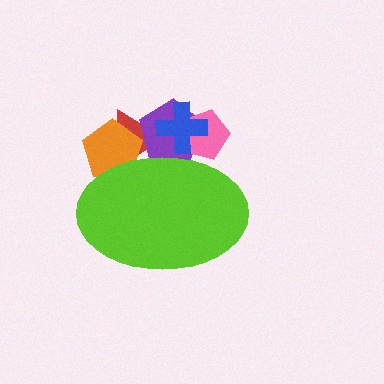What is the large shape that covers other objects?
A lime ellipse.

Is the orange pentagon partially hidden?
Yes, the orange pentagon is partially hidden behind the lime ellipse.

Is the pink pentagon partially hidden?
Yes, the pink pentagon is partially hidden behind the lime ellipse.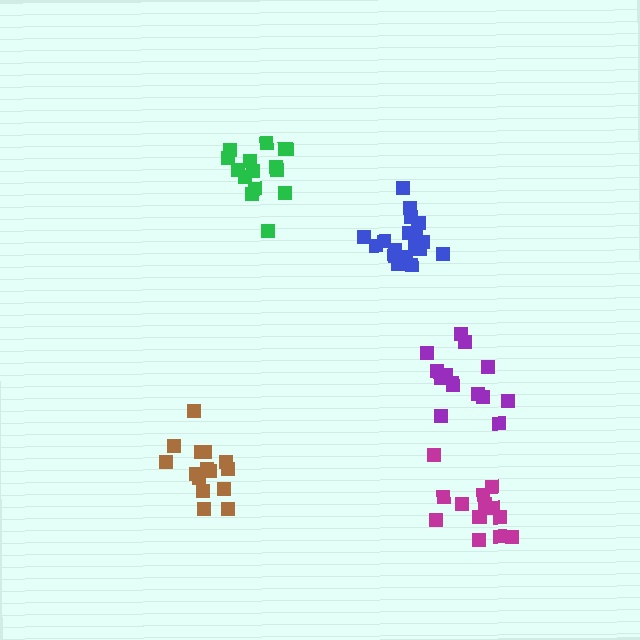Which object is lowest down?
The magenta cluster is bottommost.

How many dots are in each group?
Group 1: 15 dots, Group 2: 15 dots, Group 3: 18 dots, Group 4: 15 dots, Group 5: 14 dots (77 total).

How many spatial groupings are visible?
There are 5 spatial groupings.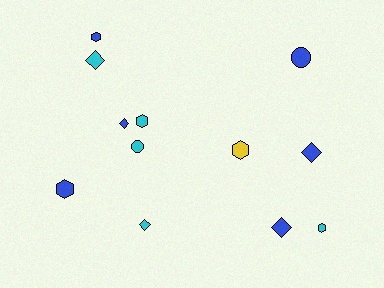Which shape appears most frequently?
Diamond, with 5 objects.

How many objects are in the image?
There are 12 objects.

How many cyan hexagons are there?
There are 2 cyan hexagons.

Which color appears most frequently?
Blue, with 6 objects.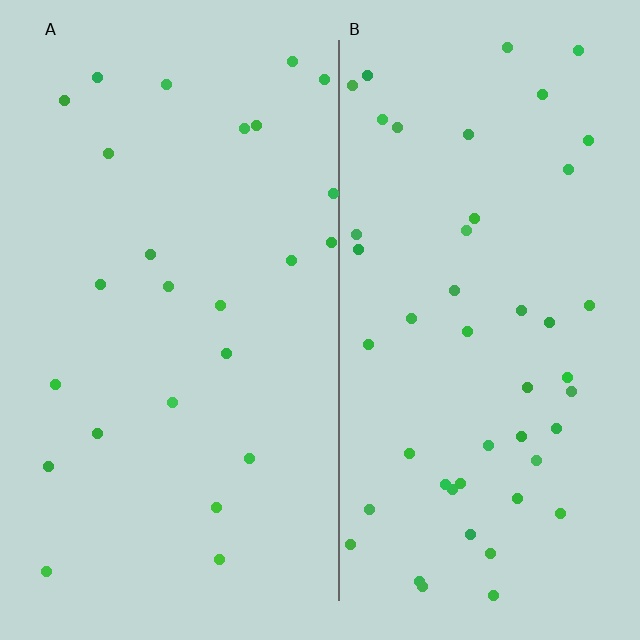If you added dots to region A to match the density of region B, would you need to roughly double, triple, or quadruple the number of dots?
Approximately double.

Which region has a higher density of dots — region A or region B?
B (the right).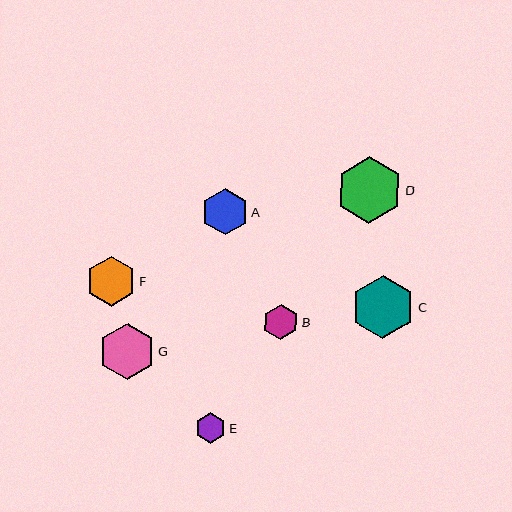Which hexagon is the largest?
Hexagon D is the largest with a size of approximately 67 pixels.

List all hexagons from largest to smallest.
From largest to smallest: D, C, G, F, A, B, E.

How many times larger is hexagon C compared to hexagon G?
Hexagon C is approximately 1.1 times the size of hexagon G.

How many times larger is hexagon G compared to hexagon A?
Hexagon G is approximately 1.2 times the size of hexagon A.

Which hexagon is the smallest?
Hexagon E is the smallest with a size of approximately 30 pixels.